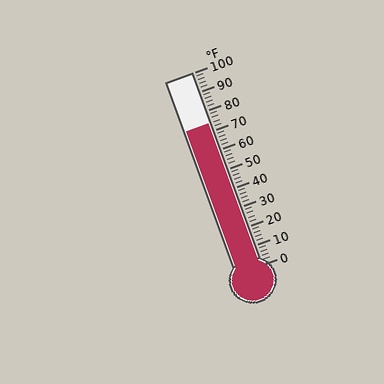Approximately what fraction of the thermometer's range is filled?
The thermometer is filled to approximately 75% of its range.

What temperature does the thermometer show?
The thermometer shows approximately 74°F.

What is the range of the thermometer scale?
The thermometer scale ranges from 0°F to 100°F.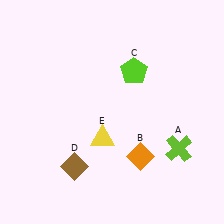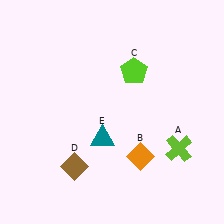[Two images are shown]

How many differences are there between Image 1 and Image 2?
There is 1 difference between the two images.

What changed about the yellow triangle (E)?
In Image 1, E is yellow. In Image 2, it changed to teal.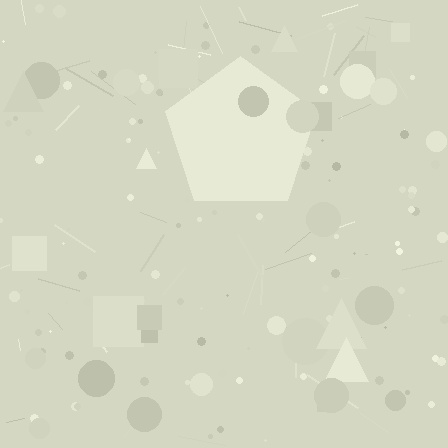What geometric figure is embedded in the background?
A pentagon is embedded in the background.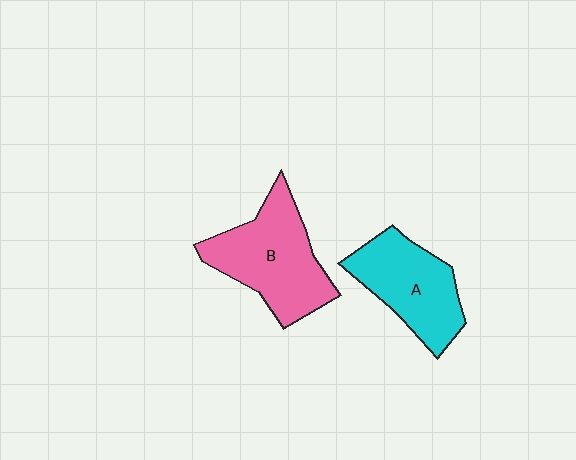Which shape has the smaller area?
Shape A (cyan).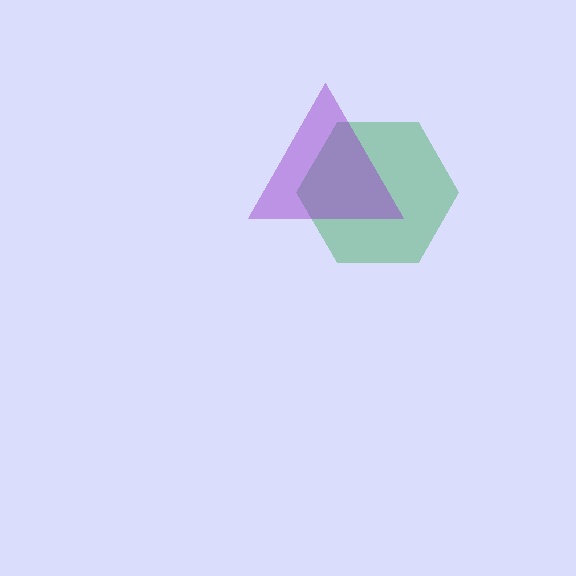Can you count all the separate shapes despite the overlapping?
Yes, there are 2 separate shapes.